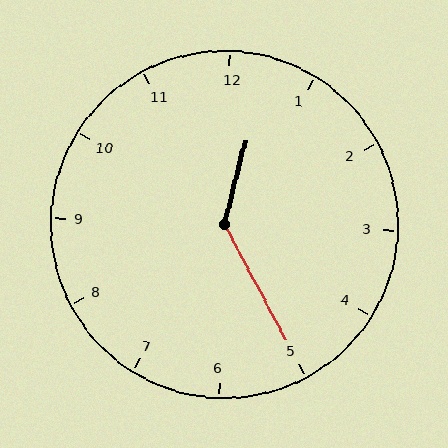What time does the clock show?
12:25.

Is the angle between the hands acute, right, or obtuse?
It is obtuse.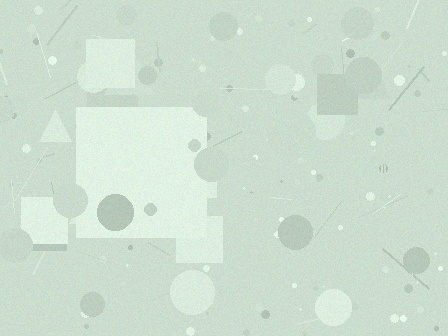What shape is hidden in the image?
A square is hidden in the image.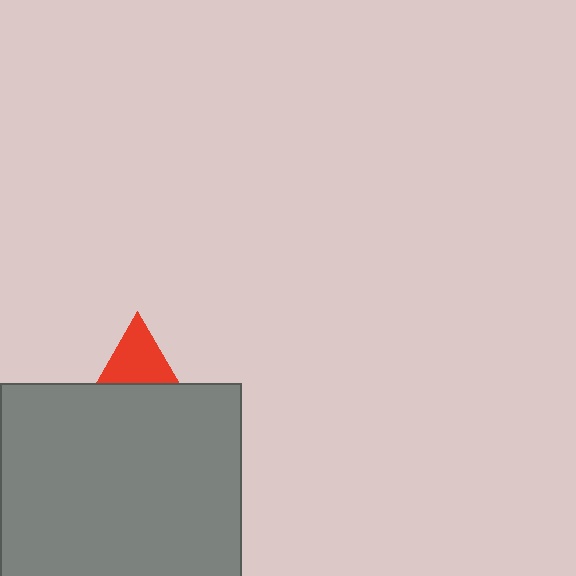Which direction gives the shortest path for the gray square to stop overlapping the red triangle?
Moving down gives the shortest separation.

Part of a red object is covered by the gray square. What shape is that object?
It is a triangle.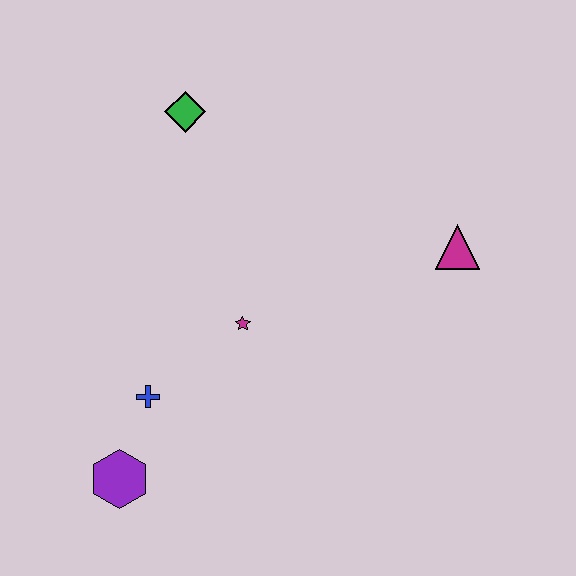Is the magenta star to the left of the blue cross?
No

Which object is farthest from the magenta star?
The magenta triangle is farthest from the magenta star.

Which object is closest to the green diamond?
The magenta star is closest to the green diamond.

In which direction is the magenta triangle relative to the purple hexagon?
The magenta triangle is to the right of the purple hexagon.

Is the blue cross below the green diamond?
Yes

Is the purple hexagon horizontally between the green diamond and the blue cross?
No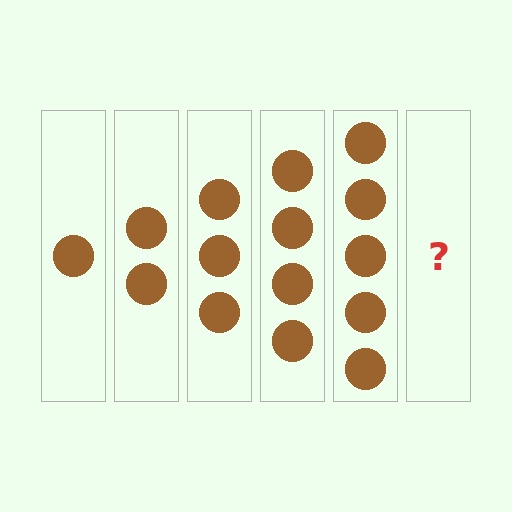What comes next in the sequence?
The next element should be 6 circles.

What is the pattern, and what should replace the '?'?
The pattern is that each step adds one more circle. The '?' should be 6 circles.